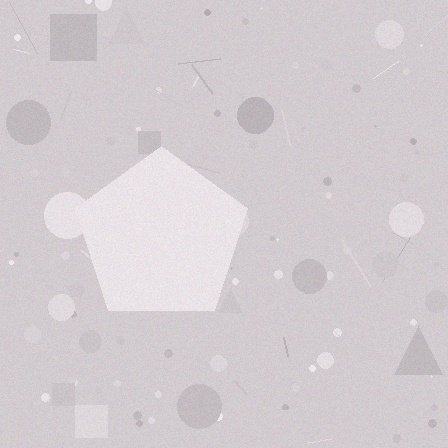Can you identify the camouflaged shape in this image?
The camouflaged shape is a pentagon.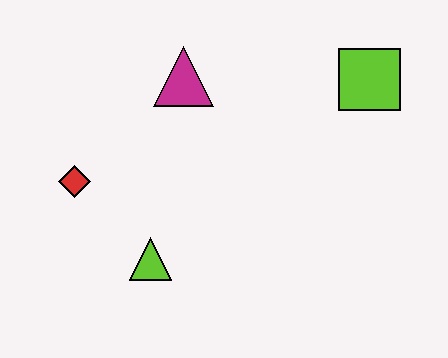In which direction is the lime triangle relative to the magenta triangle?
The lime triangle is below the magenta triangle.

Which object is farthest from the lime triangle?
The lime square is farthest from the lime triangle.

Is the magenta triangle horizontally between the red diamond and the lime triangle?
No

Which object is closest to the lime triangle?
The red diamond is closest to the lime triangle.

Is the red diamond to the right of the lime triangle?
No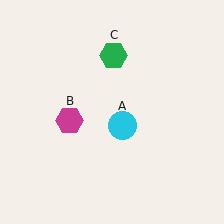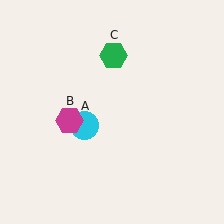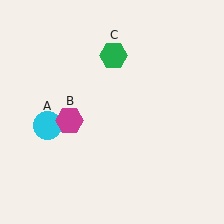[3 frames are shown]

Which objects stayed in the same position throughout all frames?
Magenta hexagon (object B) and green hexagon (object C) remained stationary.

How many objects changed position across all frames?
1 object changed position: cyan circle (object A).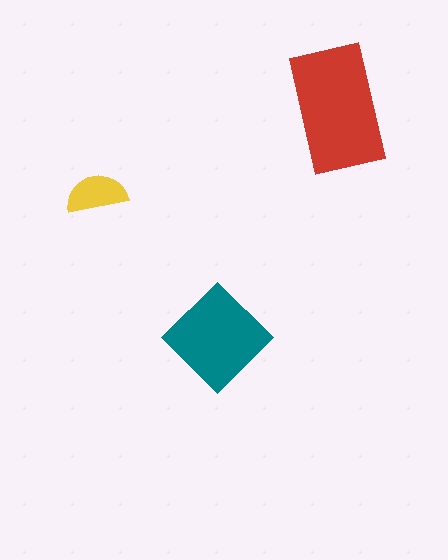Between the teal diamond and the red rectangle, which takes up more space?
The red rectangle.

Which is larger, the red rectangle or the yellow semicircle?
The red rectangle.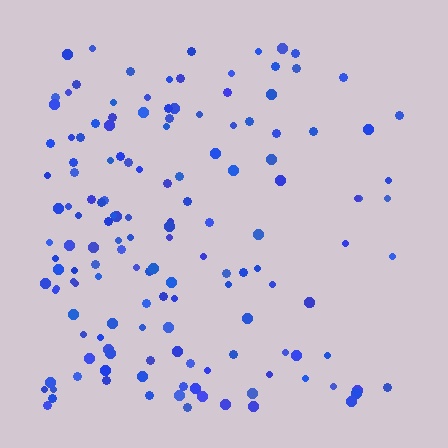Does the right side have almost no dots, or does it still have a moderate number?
Still a moderate number, just noticeably fewer than the left.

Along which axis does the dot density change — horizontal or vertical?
Horizontal.